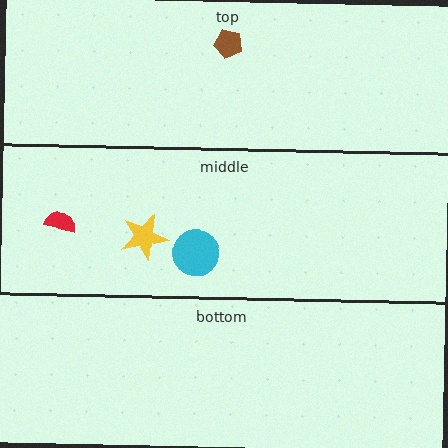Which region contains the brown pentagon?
The top region.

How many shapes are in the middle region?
3.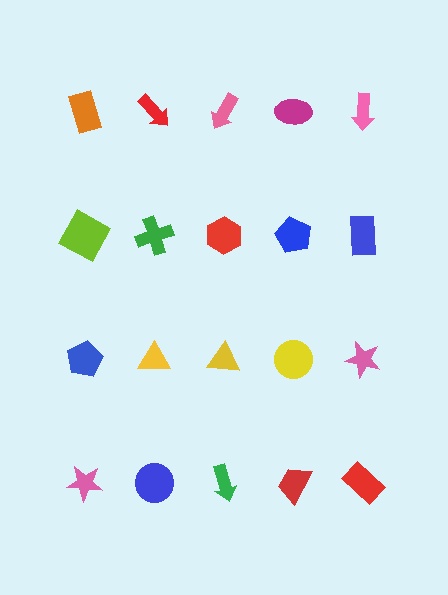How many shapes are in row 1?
5 shapes.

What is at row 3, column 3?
A yellow triangle.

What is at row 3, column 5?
A pink star.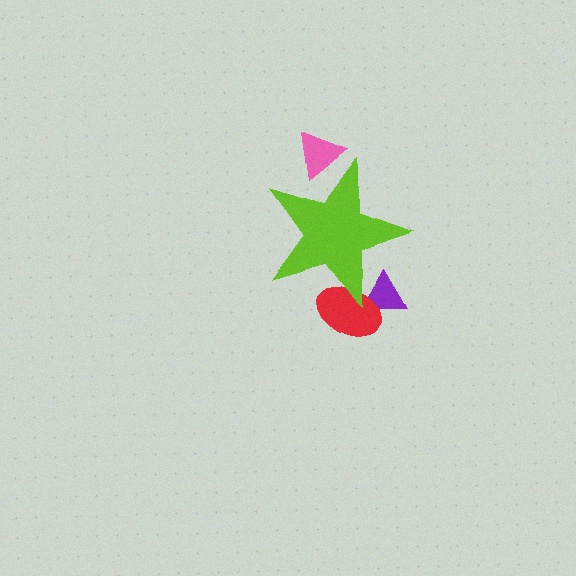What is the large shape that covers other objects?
A lime star.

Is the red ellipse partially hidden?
Yes, the red ellipse is partially hidden behind the lime star.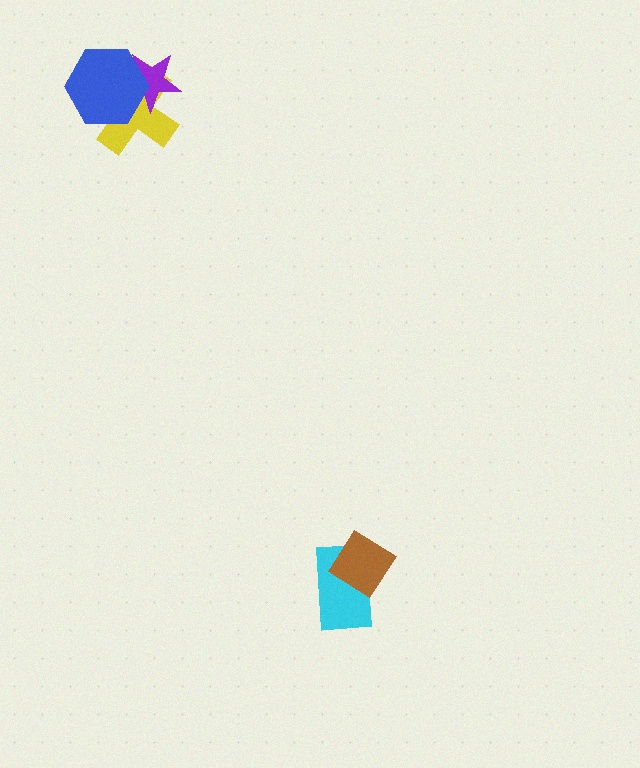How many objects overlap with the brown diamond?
1 object overlaps with the brown diamond.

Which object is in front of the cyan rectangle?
The brown diamond is in front of the cyan rectangle.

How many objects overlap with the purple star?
2 objects overlap with the purple star.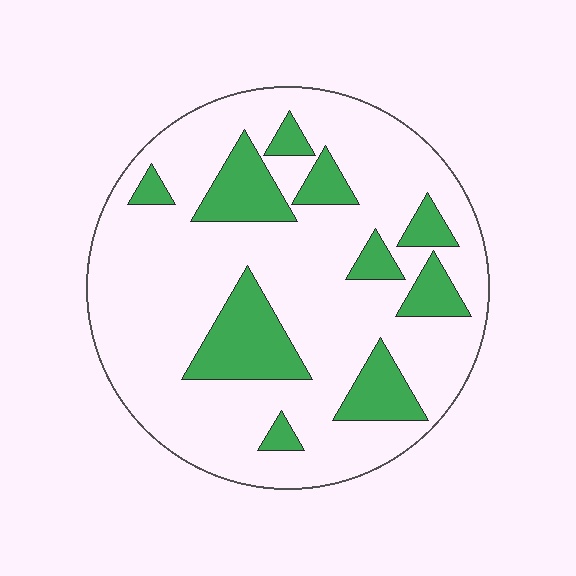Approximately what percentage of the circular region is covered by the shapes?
Approximately 20%.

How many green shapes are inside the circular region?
10.